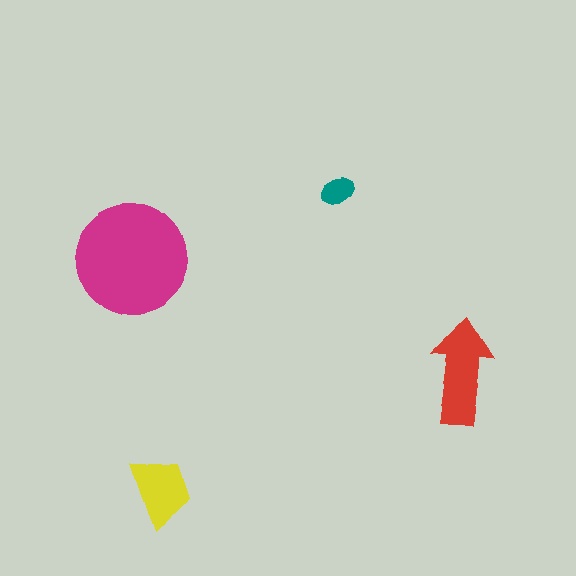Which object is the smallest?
The teal ellipse.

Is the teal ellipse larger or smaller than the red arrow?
Smaller.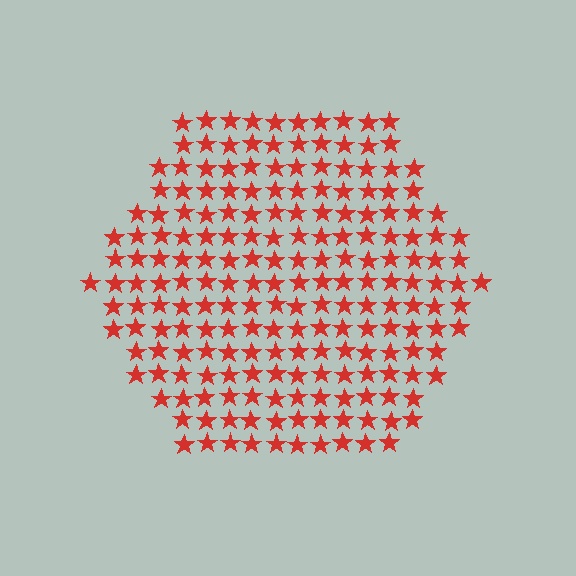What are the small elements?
The small elements are stars.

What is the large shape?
The large shape is a hexagon.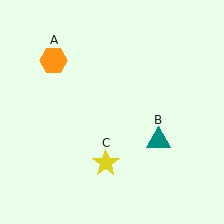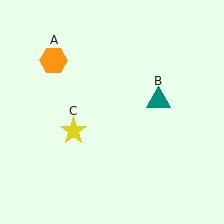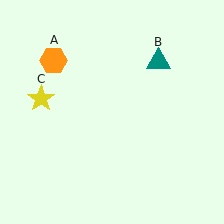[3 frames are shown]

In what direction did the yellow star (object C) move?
The yellow star (object C) moved up and to the left.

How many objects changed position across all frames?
2 objects changed position: teal triangle (object B), yellow star (object C).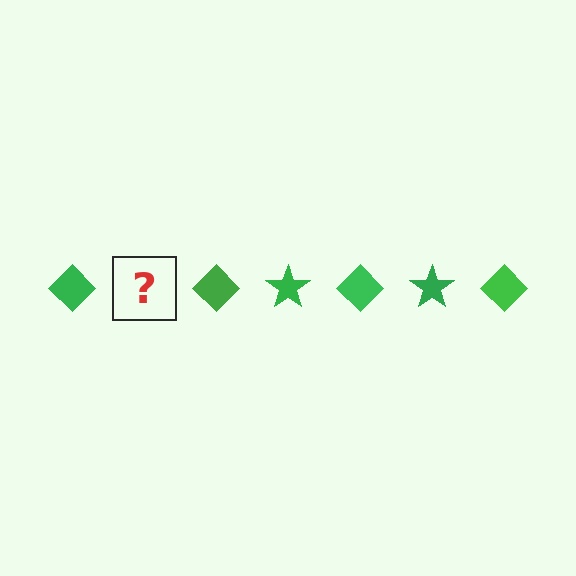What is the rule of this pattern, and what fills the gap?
The rule is that the pattern cycles through diamond, star shapes in green. The gap should be filled with a green star.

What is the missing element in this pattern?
The missing element is a green star.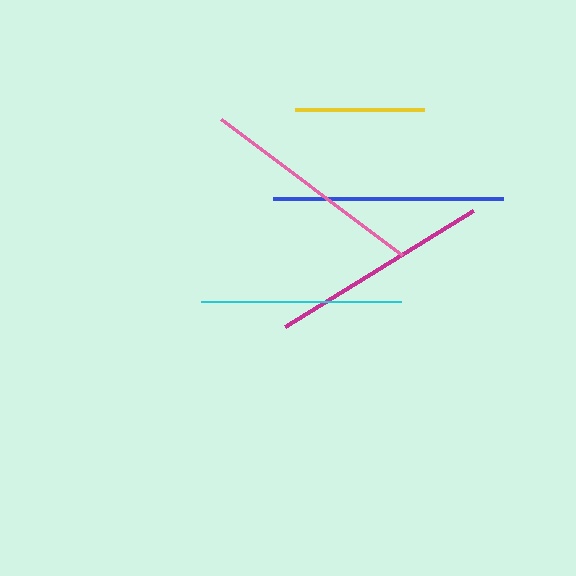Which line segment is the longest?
The blue line is the longest at approximately 230 pixels.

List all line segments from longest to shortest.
From longest to shortest: blue, pink, magenta, cyan, yellow.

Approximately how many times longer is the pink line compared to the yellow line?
The pink line is approximately 1.7 times the length of the yellow line.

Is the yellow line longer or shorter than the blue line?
The blue line is longer than the yellow line.